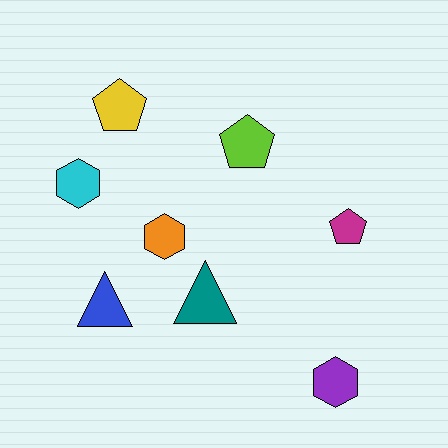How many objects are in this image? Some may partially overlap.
There are 8 objects.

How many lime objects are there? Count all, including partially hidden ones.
There is 1 lime object.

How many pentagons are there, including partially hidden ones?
There are 3 pentagons.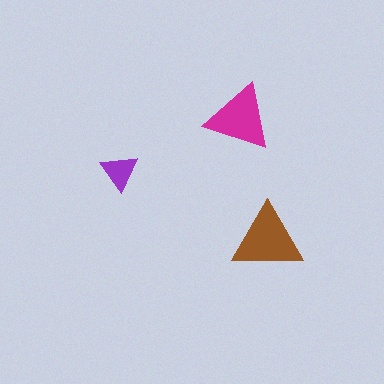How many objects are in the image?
There are 3 objects in the image.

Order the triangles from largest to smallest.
the brown one, the magenta one, the purple one.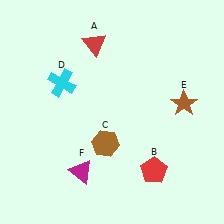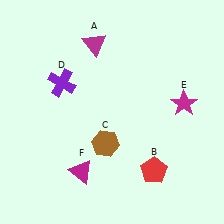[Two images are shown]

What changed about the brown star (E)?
In Image 1, E is brown. In Image 2, it changed to magenta.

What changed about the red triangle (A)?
In Image 1, A is red. In Image 2, it changed to magenta.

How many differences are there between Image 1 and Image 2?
There are 3 differences between the two images.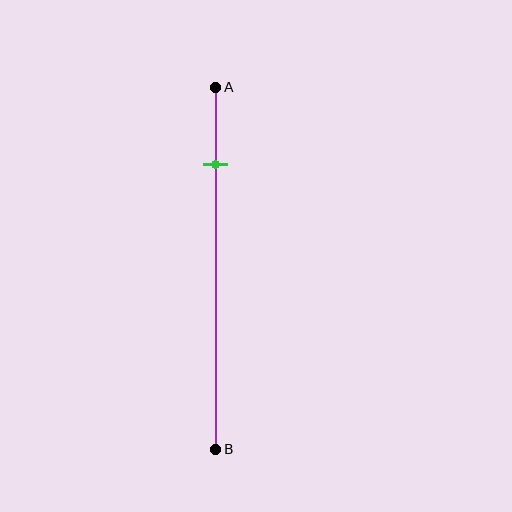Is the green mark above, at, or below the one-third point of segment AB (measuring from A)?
The green mark is above the one-third point of segment AB.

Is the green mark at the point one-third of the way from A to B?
No, the mark is at about 20% from A, not at the 33% one-third point.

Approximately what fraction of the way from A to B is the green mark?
The green mark is approximately 20% of the way from A to B.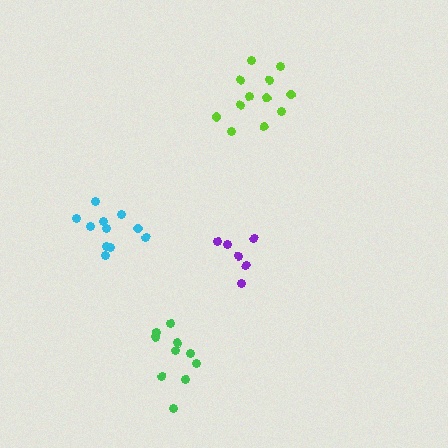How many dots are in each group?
Group 1: 11 dots, Group 2: 10 dots, Group 3: 12 dots, Group 4: 6 dots (39 total).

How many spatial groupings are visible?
There are 4 spatial groupings.